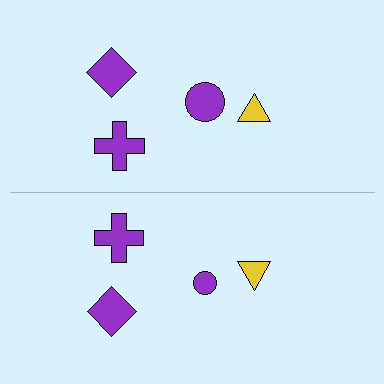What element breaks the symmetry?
The purple circle on the bottom side has a different size than its mirror counterpart.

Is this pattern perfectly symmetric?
No, the pattern is not perfectly symmetric. The purple circle on the bottom side has a different size than its mirror counterpart.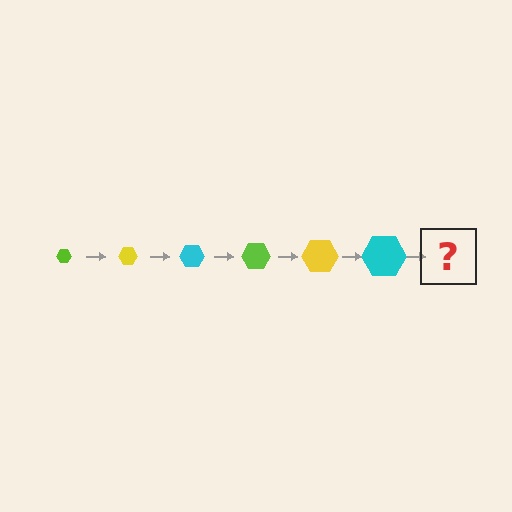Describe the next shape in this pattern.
It should be a lime hexagon, larger than the previous one.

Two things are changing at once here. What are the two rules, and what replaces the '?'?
The two rules are that the hexagon grows larger each step and the color cycles through lime, yellow, and cyan. The '?' should be a lime hexagon, larger than the previous one.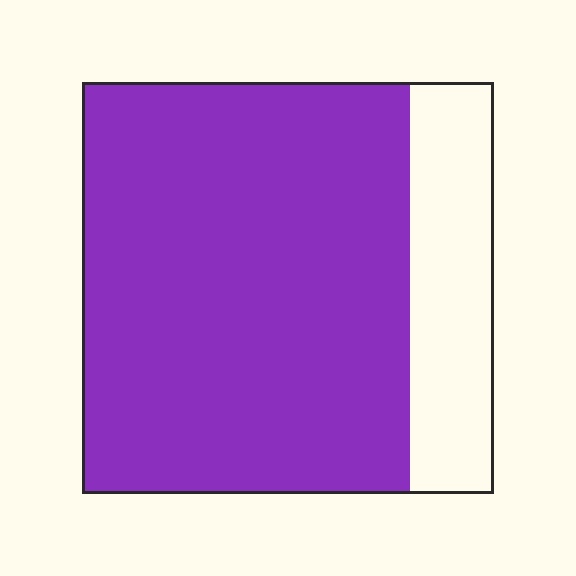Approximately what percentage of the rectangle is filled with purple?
Approximately 80%.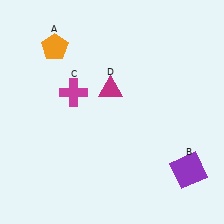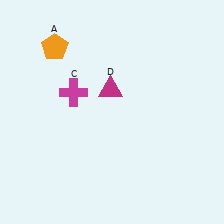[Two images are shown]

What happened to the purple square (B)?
The purple square (B) was removed in Image 2. It was in the bottom-right area of Image 1.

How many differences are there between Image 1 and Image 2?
There is 1 difference between the two images.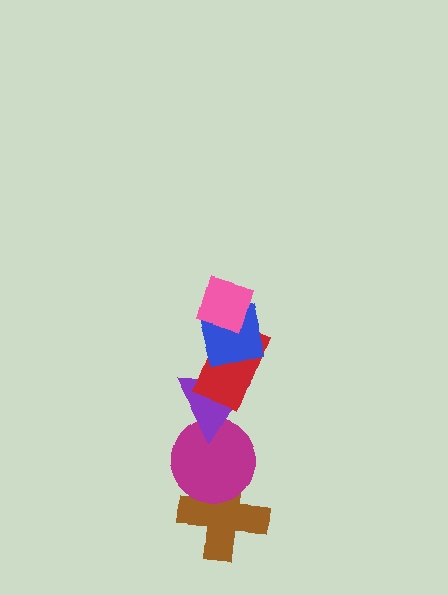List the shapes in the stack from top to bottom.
From top to bottom: the pink diamond, the blue square, the red rectangle, the purple triangle, the magenta circle, the brown cross.